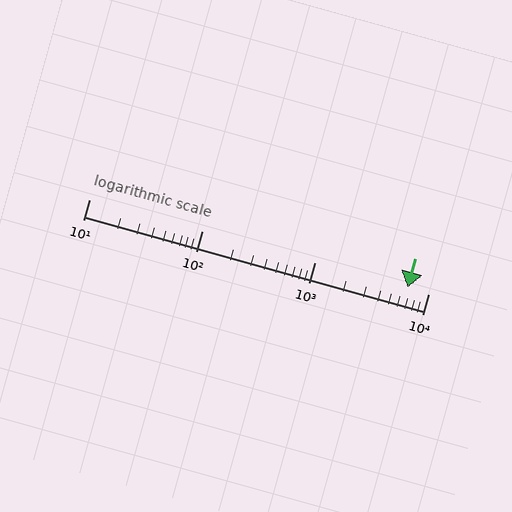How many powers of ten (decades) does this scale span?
The scale spans 3 decades, from 10 to 10000.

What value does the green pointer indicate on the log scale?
The pointer indicates approximately 6500.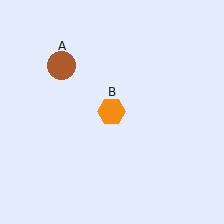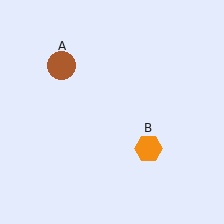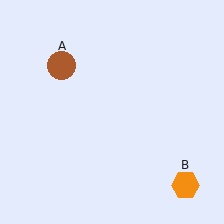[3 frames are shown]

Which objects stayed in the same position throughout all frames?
Brown circle (object A) remained stationary.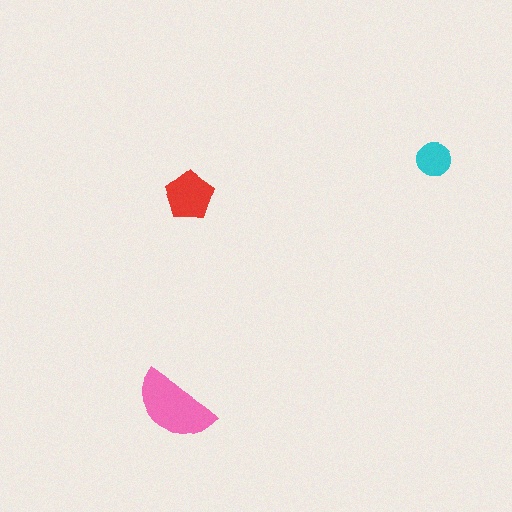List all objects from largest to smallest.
The pink semicircle, the red pentagon, the cyan circle.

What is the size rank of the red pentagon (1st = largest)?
2nd.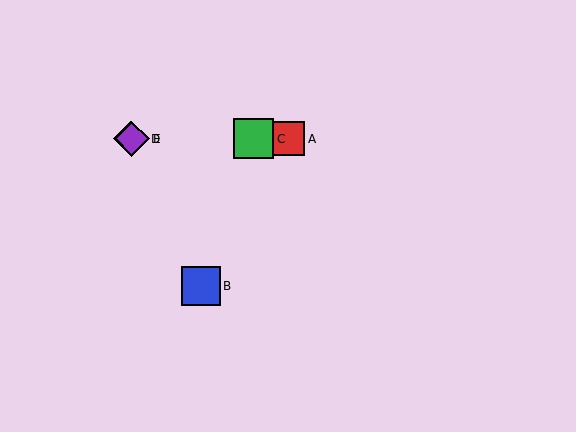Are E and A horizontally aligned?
Yes, both are at y≈139.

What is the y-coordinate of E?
Object E is at y≈139.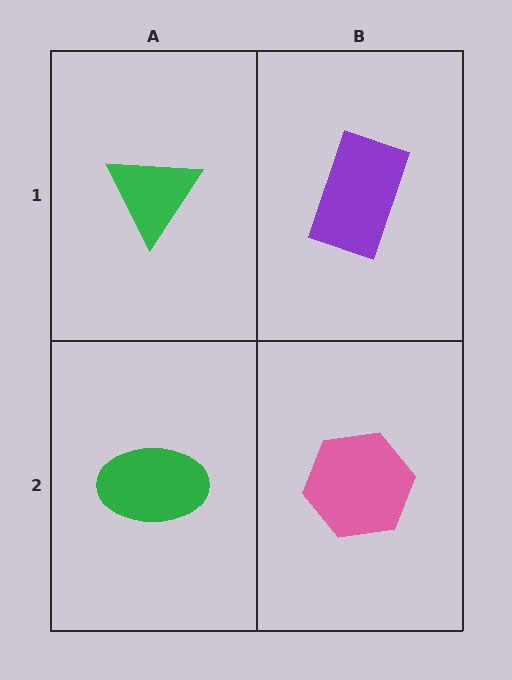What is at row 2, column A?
A green ellipse.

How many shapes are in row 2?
2 shapes.